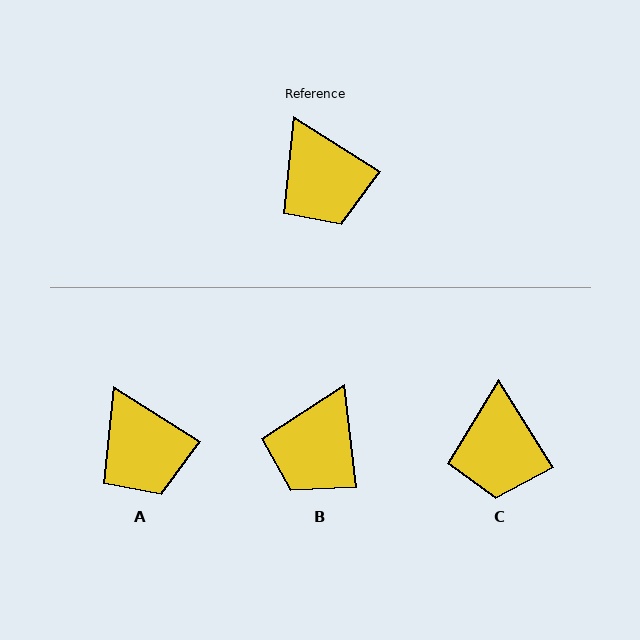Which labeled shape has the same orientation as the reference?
A.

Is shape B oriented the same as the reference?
No, it is off by about 51 degrees.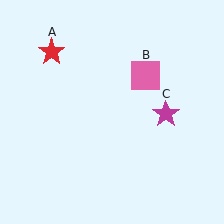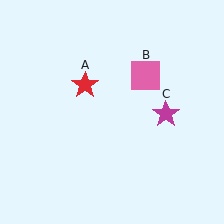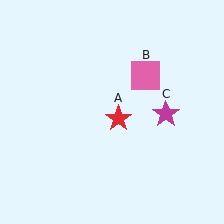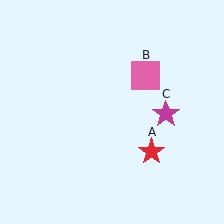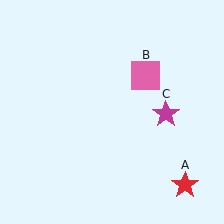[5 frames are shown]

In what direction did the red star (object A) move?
The red star (object A) moved down and to the right.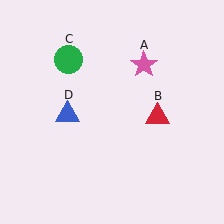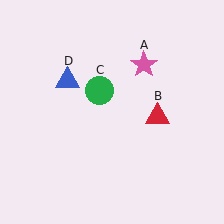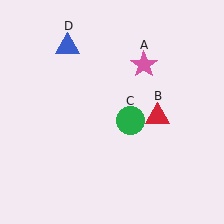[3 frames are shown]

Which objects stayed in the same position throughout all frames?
Pink star (object A) and red triangle (object B) remained stationary.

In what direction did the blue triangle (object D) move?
The blue triangle (object D) moved up.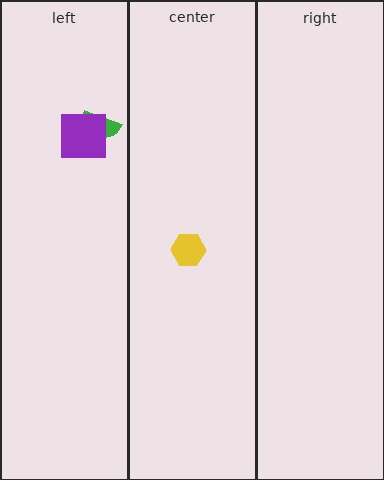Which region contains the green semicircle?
The left region.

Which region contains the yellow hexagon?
The center region.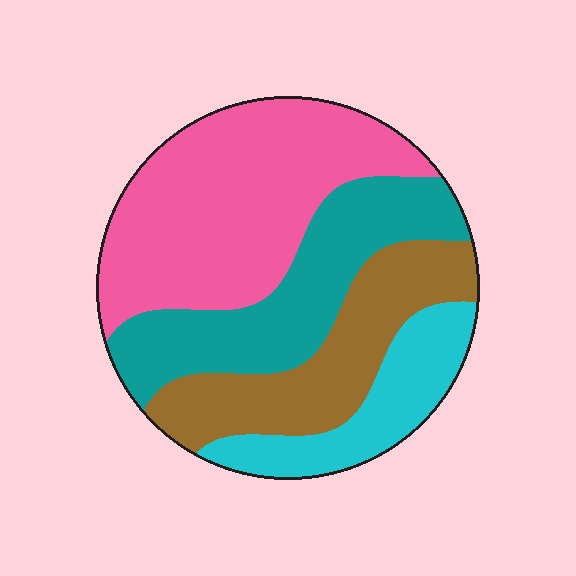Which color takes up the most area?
Pink, at roughly 40%.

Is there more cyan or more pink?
Pink.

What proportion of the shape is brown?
Brown takes up about one fifth (1/5) of the shape.